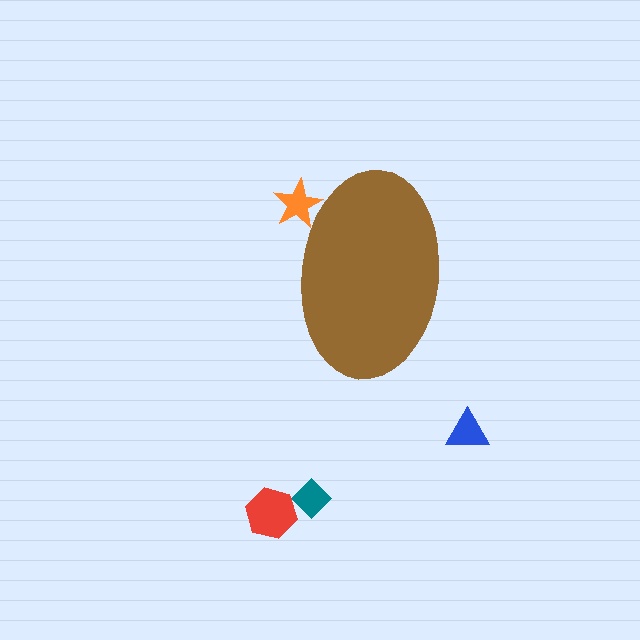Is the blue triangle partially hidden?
No, the blue triangle is fully visible.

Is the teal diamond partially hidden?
No, the teal diamond is fully visible.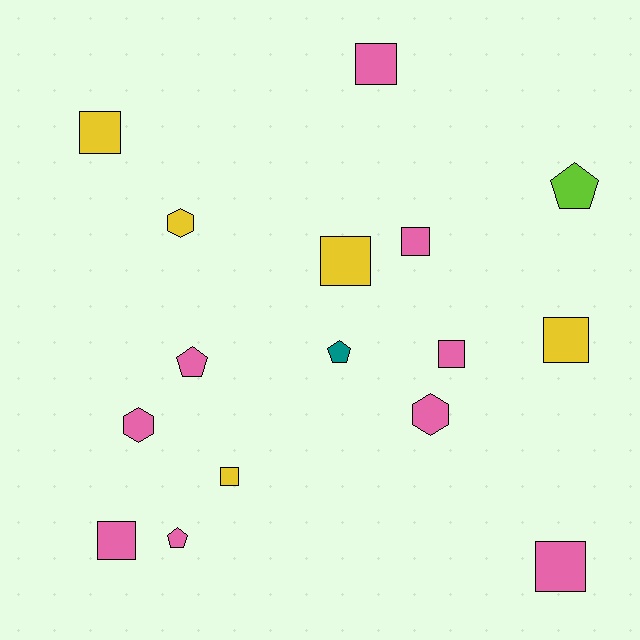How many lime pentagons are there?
There is 1 lime pentagon.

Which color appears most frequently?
Pink, with 9 objects.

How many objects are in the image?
There are 16 objects.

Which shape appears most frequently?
Square, with 9 objects.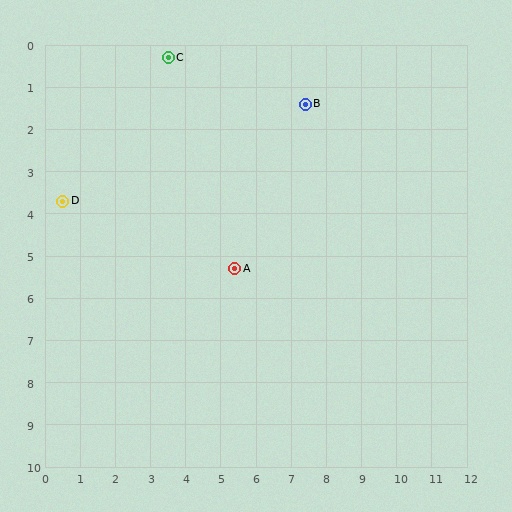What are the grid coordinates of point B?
Point B is at approximately (7.4, 1.4).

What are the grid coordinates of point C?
Point C is at approximately (3.5, 0.3).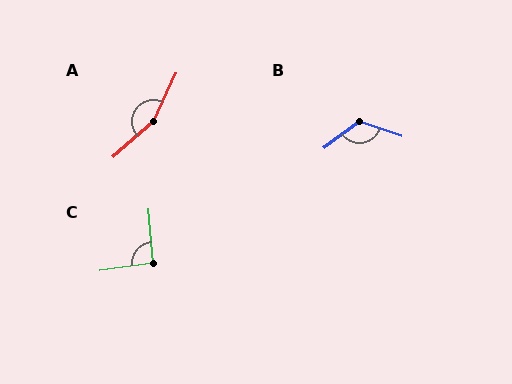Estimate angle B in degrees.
Approximately 124 degrees.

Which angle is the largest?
A, at approximately 155 degrees.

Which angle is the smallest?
C, at approximately 93 degrees.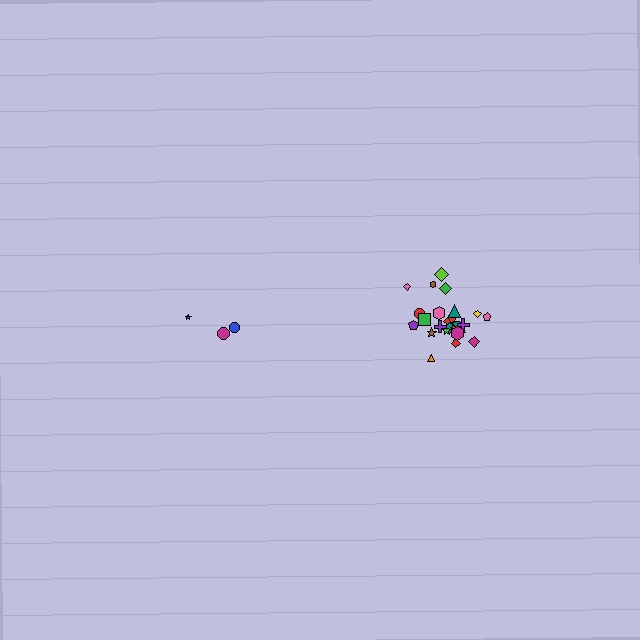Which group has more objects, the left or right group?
The right group.